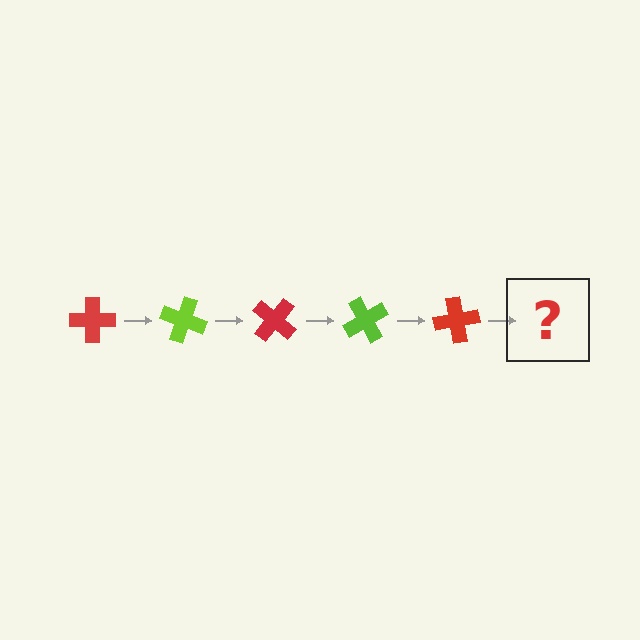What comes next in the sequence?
The next element should be a lime cross, rotated 100 degrees from the start.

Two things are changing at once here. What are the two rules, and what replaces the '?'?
The two rules are that it rotates 20 degrees each step and the color cycles through red and lime. The '?' should be a lime cross, rotated 100 degrees from the start.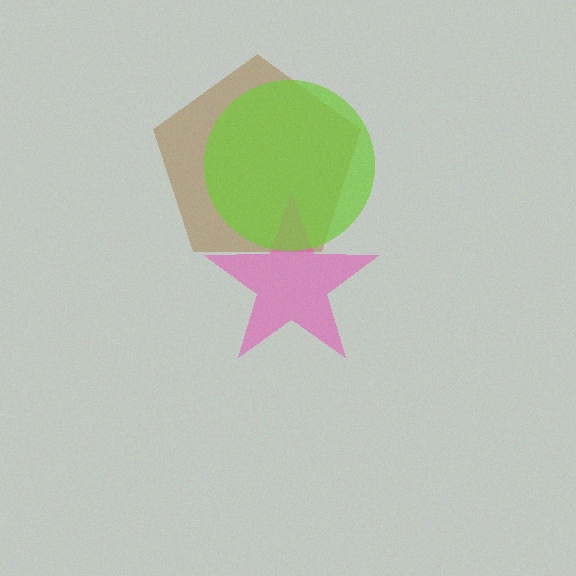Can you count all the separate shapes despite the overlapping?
Yes, there are 3 separate shapes.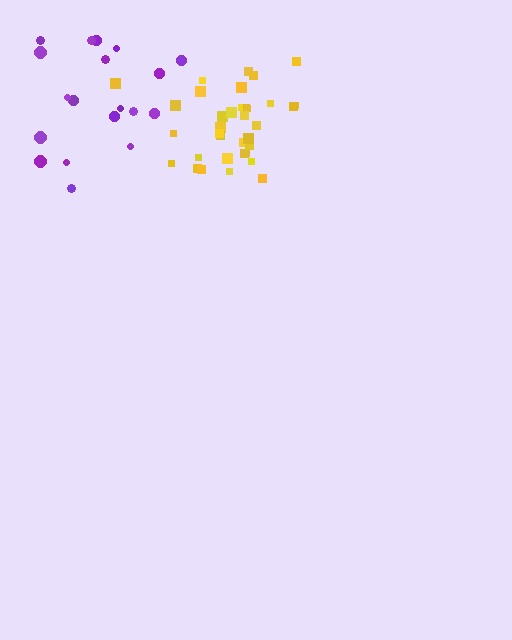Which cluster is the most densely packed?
Yellow.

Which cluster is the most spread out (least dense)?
Purple.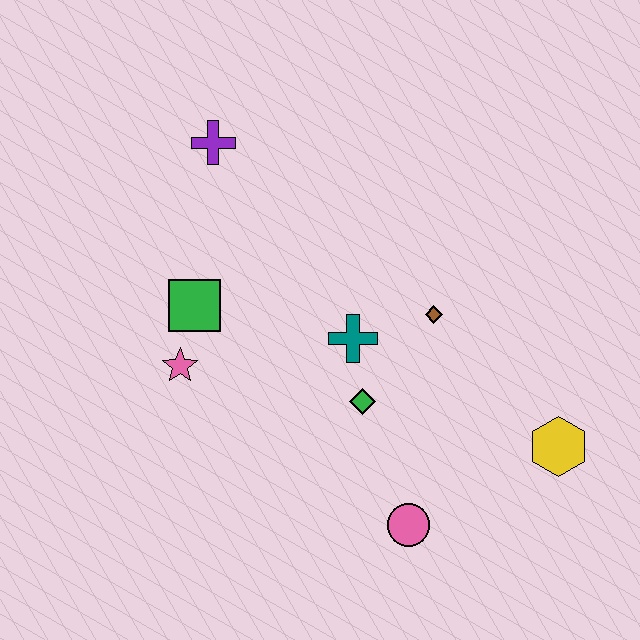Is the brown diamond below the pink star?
No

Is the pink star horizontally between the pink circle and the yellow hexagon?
No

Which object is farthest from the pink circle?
The purple cross is farthest from the pink circle.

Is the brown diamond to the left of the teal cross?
No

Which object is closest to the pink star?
The green square is closest to the pink star.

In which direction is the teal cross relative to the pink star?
The teal cross is to the right of the pink star.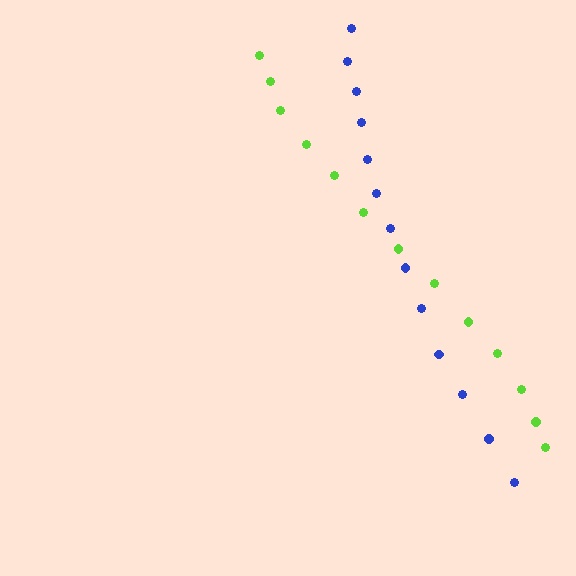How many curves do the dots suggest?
There are 2 distinct paths.